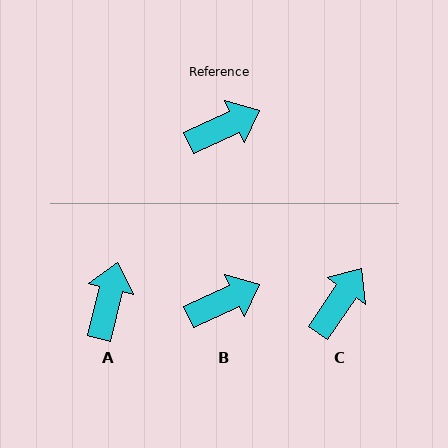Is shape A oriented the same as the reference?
No, it is off by about 51 degrees.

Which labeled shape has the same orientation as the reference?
B.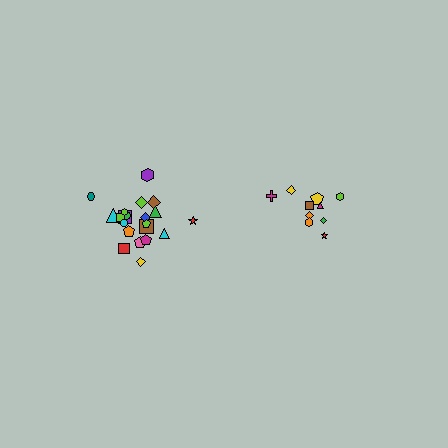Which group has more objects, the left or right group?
The left group.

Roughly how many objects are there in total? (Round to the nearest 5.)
Roughly 30 objects in total.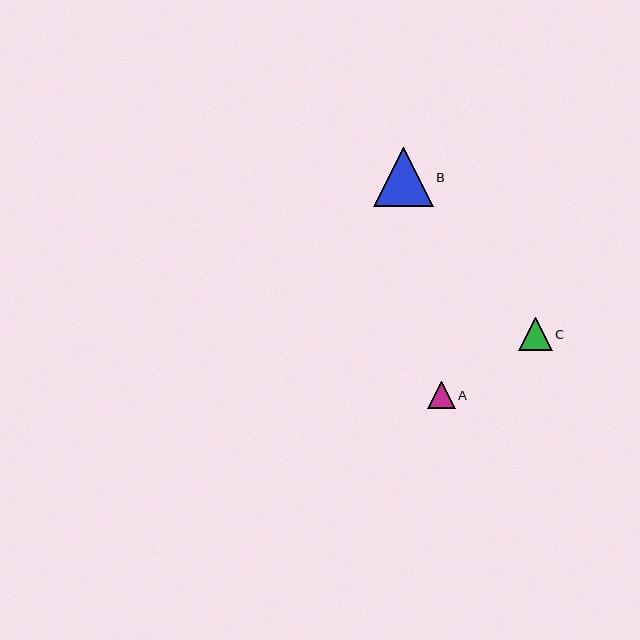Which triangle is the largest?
Triangle B is the largest with a size of approximately 59 pixels.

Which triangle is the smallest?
Triangle A is the smallest with a size of approximately 27 pixels.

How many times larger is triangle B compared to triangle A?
Triangle B is approximately 2.2 times the size of triangle A.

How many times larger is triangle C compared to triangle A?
Triangle C is approximately 1.2 times the size of triangle A.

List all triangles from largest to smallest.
From largest to smallest: B, C, A.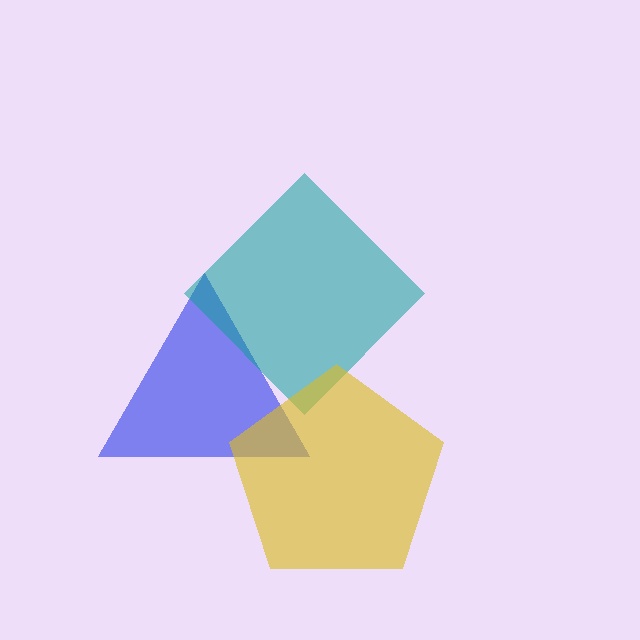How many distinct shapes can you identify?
There are 3 distinct shapes: a blue triangle, a teal diamond, a yellow pentagon.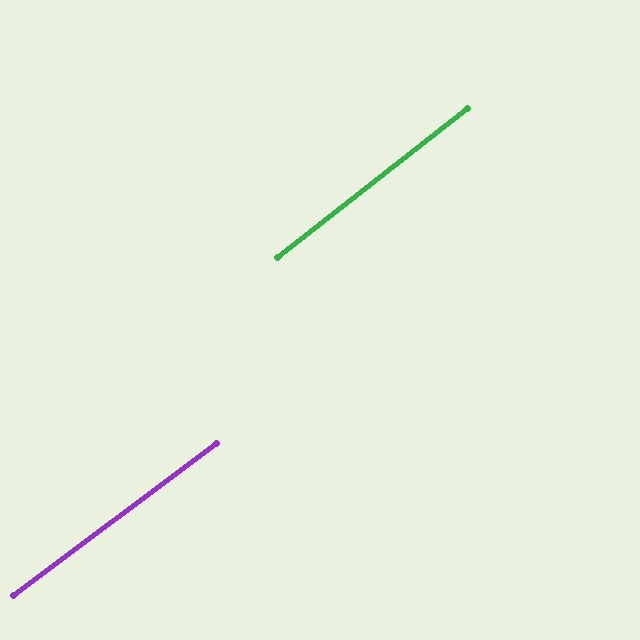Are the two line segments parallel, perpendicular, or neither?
Parallel — their directions differ by only 1.2°.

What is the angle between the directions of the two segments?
Approximately 1 degree.